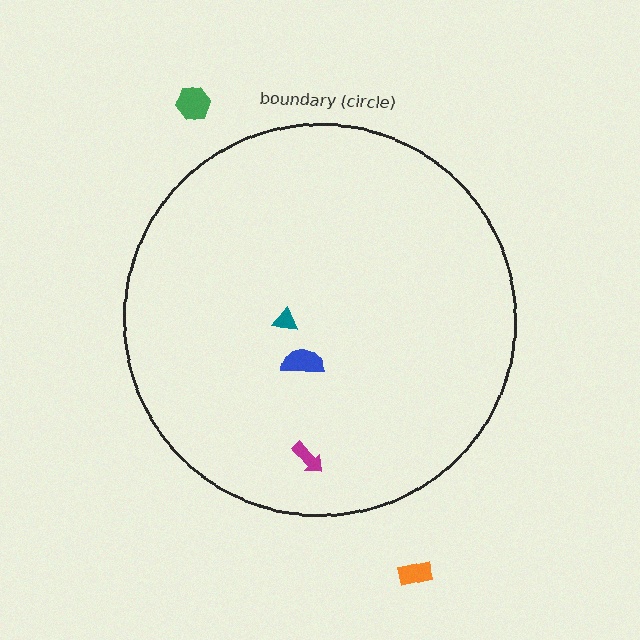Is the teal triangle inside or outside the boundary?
Inside.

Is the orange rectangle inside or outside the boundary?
Outside.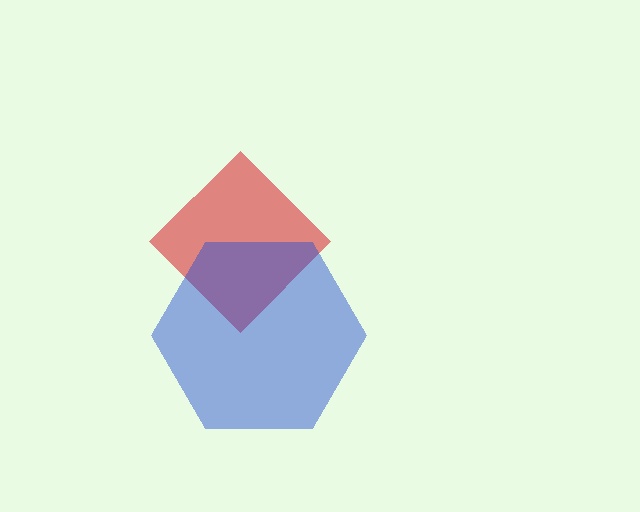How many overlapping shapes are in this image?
There are 2 overlapping shapes in the image.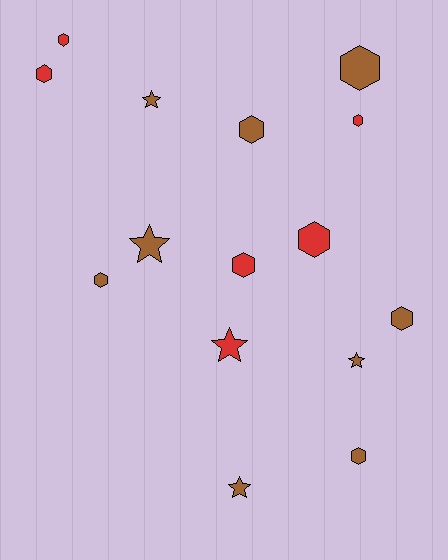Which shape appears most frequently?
Hexagon, with 10 objects.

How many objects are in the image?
There are 15 objects.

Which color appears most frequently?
Brown, with 9 objects.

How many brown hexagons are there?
There are 5 brown hexagons.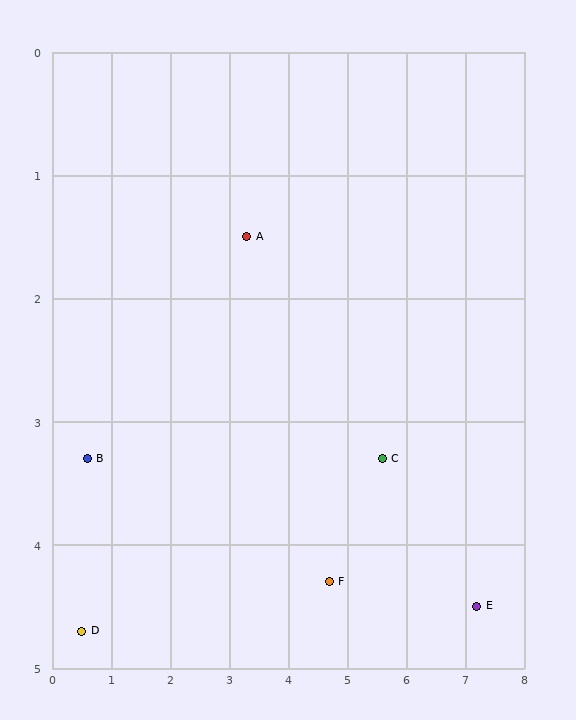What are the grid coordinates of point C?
Point C is at approximately (5.6, 3.3).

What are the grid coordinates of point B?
Point B is at approximately (0.6, 3.3).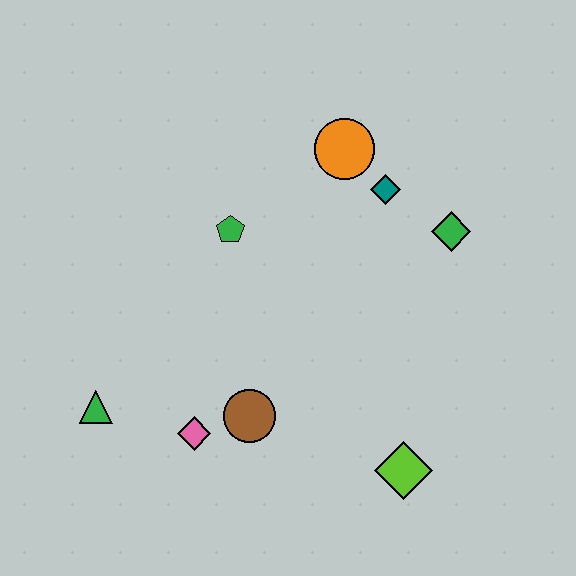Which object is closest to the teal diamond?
The orange circle is closest to the teal diamond.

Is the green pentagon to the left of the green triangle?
No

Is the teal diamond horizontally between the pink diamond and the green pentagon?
No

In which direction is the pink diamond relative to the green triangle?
The pink diamond is to the right of the green triangle.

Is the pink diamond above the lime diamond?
Yes